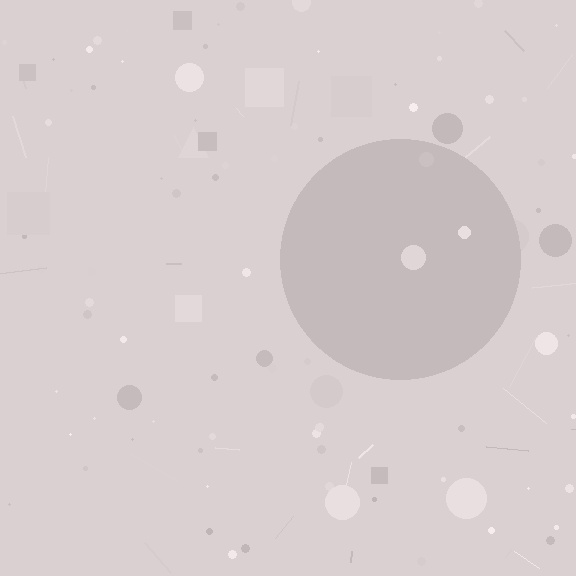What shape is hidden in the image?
A circle is hidden in the image.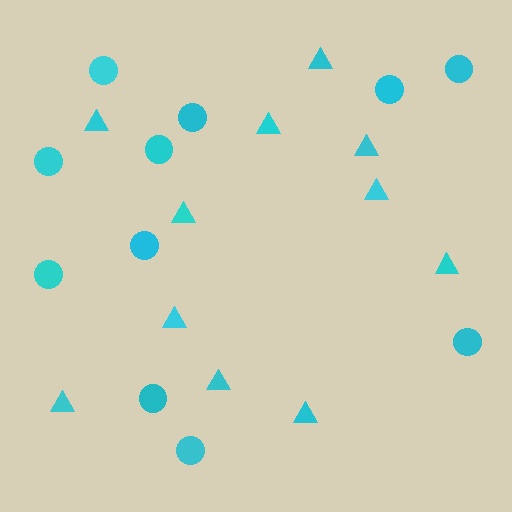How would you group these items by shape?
There are 2 groups: one group of triangles (11) and one group of circles (11).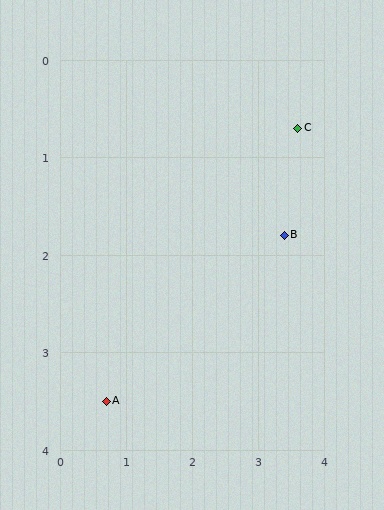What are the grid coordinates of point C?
Point C is at approximately (3.6, 0.7).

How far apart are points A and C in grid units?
Points A and C are about 4.0 grid units apart.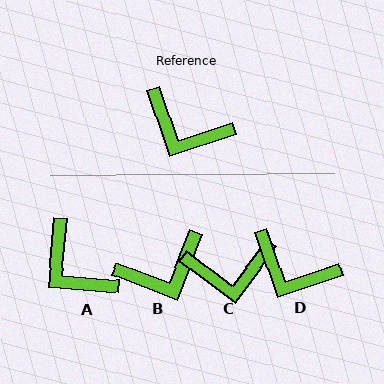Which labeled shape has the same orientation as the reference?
D.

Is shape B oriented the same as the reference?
No, it is off by about 50 degrees.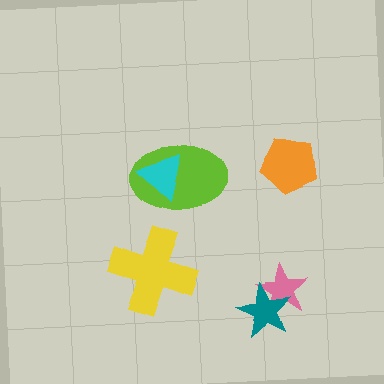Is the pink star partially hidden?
Yes, it is partially covered by another shape.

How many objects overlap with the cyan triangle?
1 object overlaps with the cyan triangle.